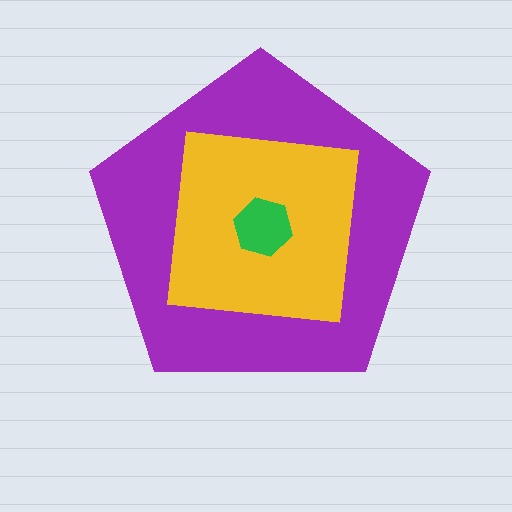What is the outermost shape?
The purple pentagon.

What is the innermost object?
The green hexagon.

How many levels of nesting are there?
3.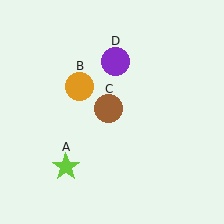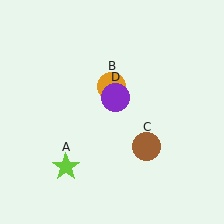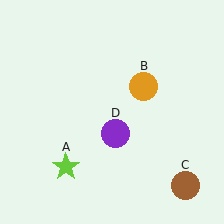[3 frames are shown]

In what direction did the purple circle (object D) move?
The purple circle (object D) moved down.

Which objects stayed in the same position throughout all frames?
Lime star (object A) remained stationary.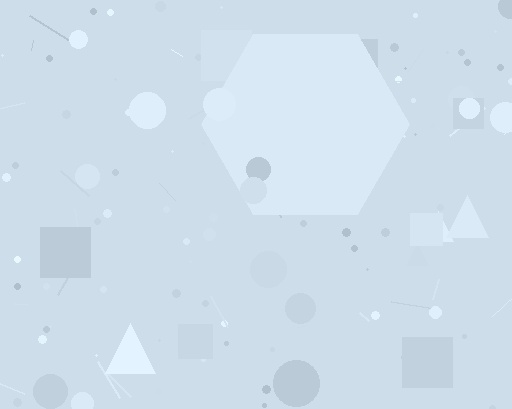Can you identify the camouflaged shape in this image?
The camouflaged shape is a hexagon.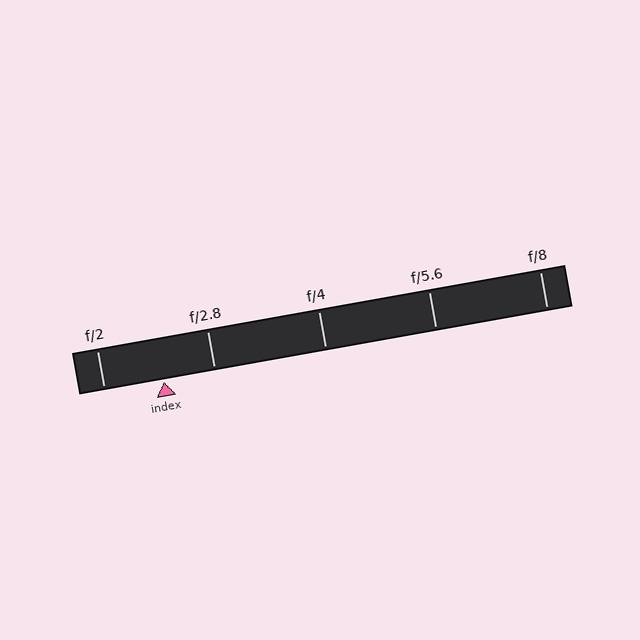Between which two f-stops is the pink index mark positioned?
The index mark is between f/2 and f/2.8.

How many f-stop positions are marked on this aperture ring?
There are 5 f-stop positions marked.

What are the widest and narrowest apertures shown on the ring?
The widest aperture shown is f/2 and the narrowest is f/8.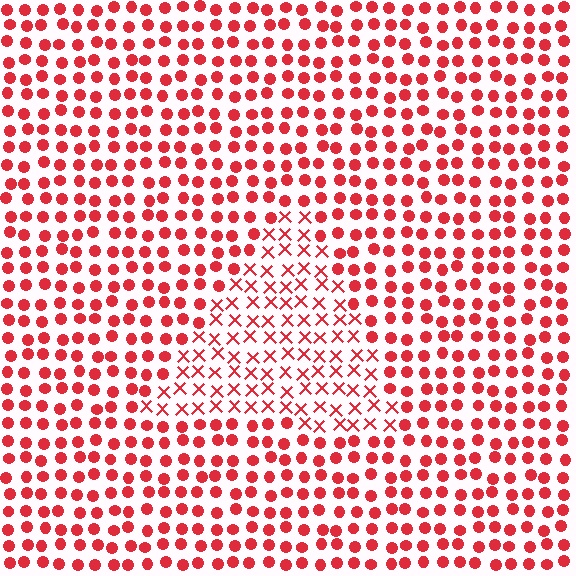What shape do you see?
I see a triangle.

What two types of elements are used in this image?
The image uses X marks inside the triangle region and circles outside it.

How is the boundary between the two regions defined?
The boundary is defined by a change in element shape: X marks inside vs. circles outside. All elements share the same color and spacing.